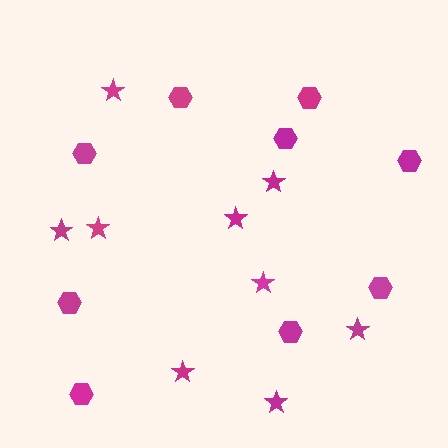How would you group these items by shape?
There are 2 groups: one group of stars (9) and one group of hexagons (9).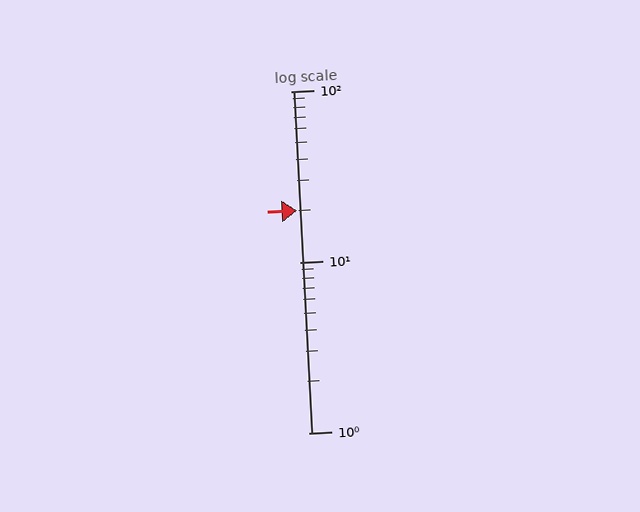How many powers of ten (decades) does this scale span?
The scale spans 2 decades, from 1 to 100.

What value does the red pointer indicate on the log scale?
The pointer indicates approximately 20.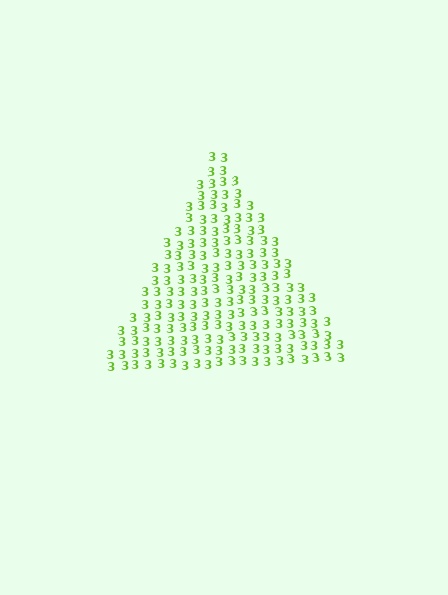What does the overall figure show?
The overall figure shows a triangle.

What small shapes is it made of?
It is made of small digit 3's.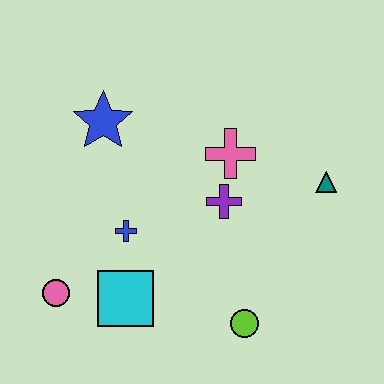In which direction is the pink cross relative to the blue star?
The pink cross is to the right of the blue star.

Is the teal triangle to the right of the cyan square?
Yes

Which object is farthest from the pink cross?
The pink circle is farthest from the pink cross.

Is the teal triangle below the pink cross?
Yes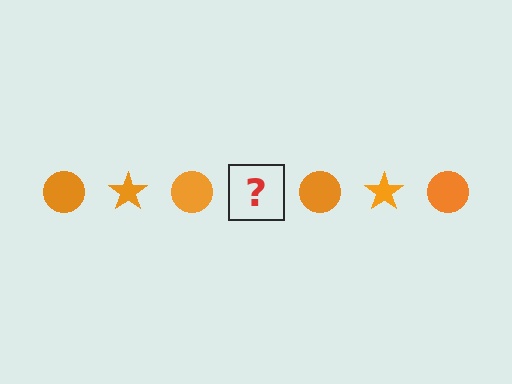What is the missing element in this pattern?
The missing element is an orange star.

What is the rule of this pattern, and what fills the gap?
The rule is that the pattern cycles through circle, star shapes in orange. The gap should be filled with an orange star.